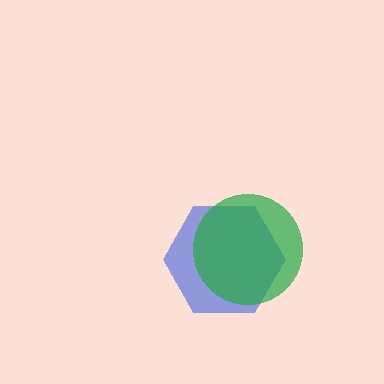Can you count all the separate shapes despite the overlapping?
Yes, there are 2 separate shapes.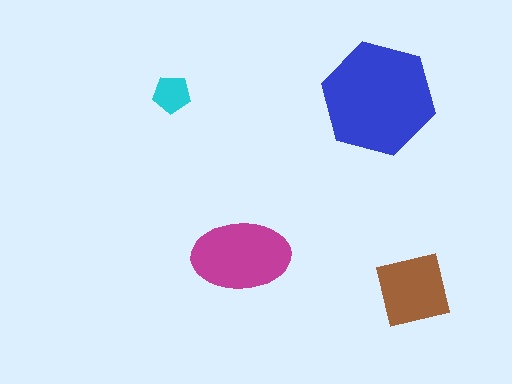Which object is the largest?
The blue hexagon.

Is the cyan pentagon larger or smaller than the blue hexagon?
Smaller.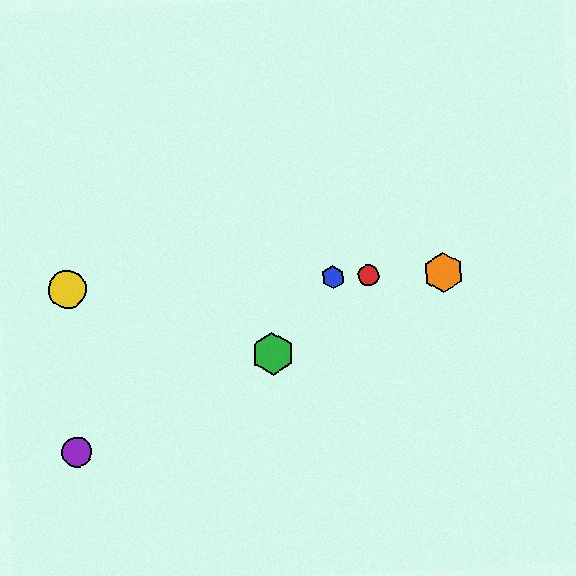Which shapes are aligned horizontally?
The red circle, the blue hexagon, the yellow circle, the orange hexagon are aligned horizontally.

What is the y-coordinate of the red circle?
The red circle is at y≈276.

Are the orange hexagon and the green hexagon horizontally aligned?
No, the orange hexagon is at y≈272 and the green hexagon is at y≈354.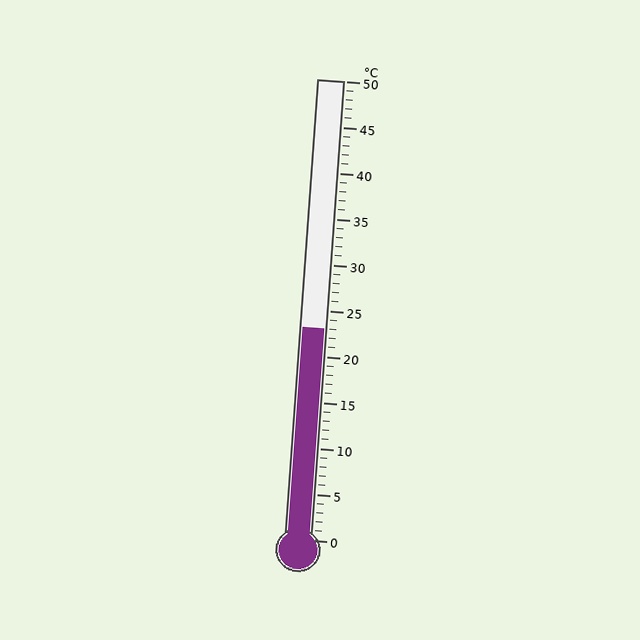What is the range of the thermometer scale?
The thermometer scale ranges from 0°C to 50°C.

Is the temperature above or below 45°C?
The temperature is below 45°C.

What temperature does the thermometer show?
The thermometer shows approximately 23°C.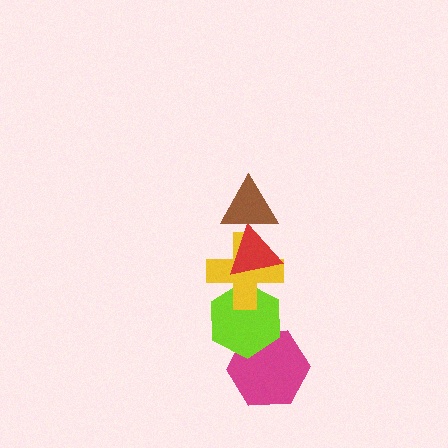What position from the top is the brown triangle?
The brown triangle is 1st from the top.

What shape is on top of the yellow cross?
The red triangle is on top of the yellow cross.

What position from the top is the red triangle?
The red triangle is 2nd from the top.